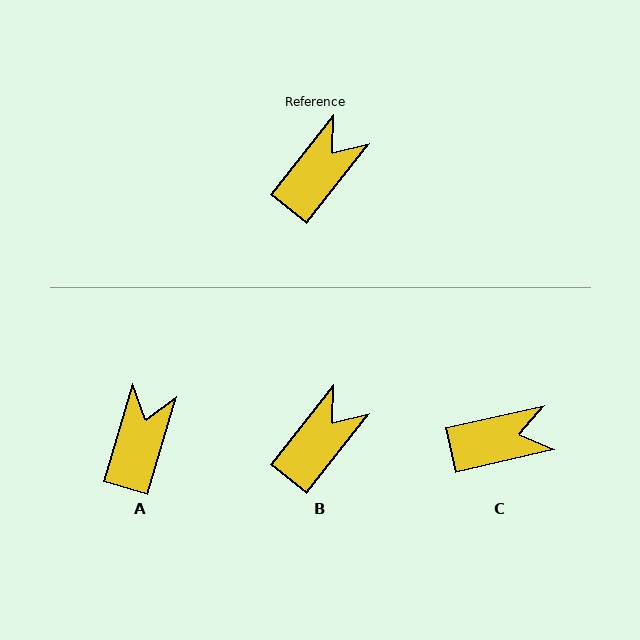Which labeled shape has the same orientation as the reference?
B.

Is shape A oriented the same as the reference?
No, it is off by about 22 degrees.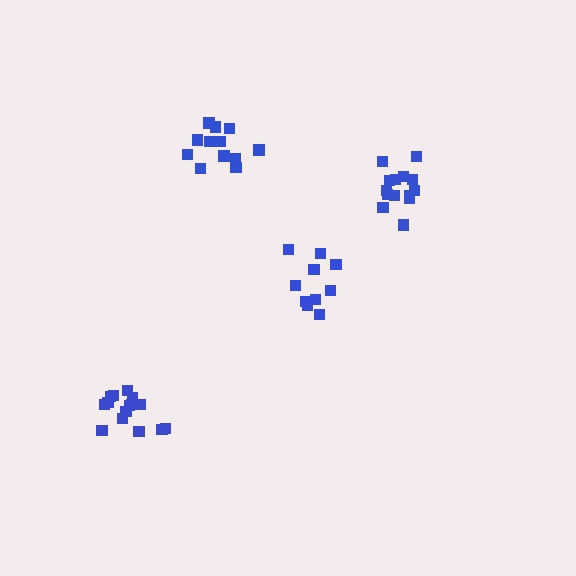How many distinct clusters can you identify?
There are 4 distinct clusters.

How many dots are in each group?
Group 1: 10 dots, Group 2: 12 dots, Group 3: 14 dots, Group 4: 15 dots (51 total).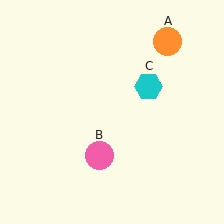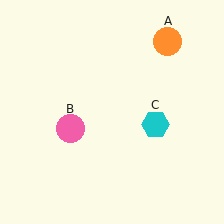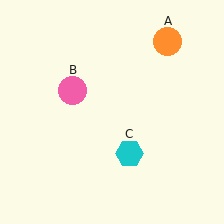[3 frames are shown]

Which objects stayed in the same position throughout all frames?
Orange circle (object A) remained stationary.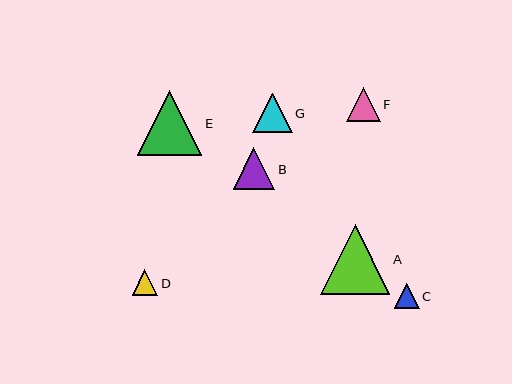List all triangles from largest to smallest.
From largest to smallest: A, E, B, G, F, D, C.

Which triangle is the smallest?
Triangle C is the smallest with a size of approximately 25 pixels.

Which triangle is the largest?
Triangle A is the largest with a size of approximately 69 pixels.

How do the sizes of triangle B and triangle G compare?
Triangle B and triangle G are approximately the same size.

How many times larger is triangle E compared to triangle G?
Triangle E is approximately 1.7 times the size of triangle G.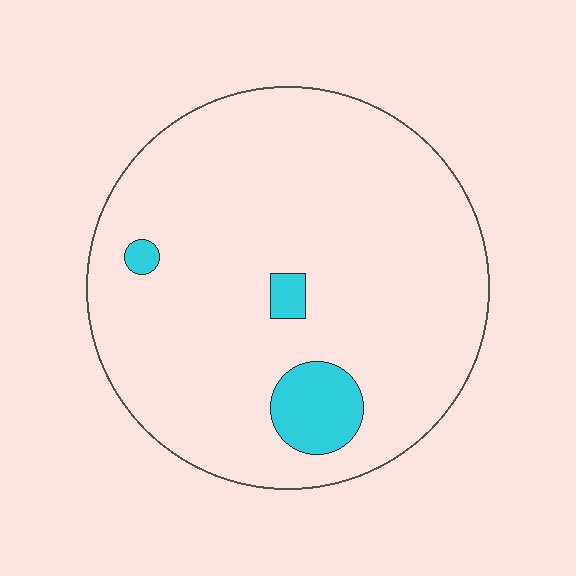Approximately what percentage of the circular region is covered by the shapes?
Approximately 5%.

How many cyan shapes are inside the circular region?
3.